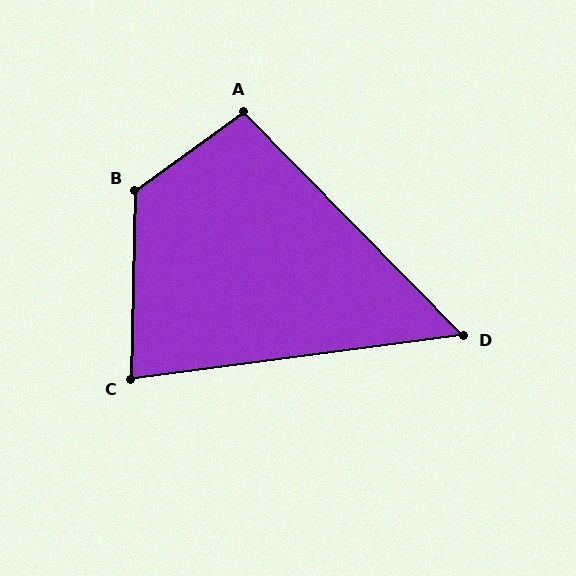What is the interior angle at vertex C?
Approximately 81 degrees (acute).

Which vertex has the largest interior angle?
B, at approximately 127 degrees.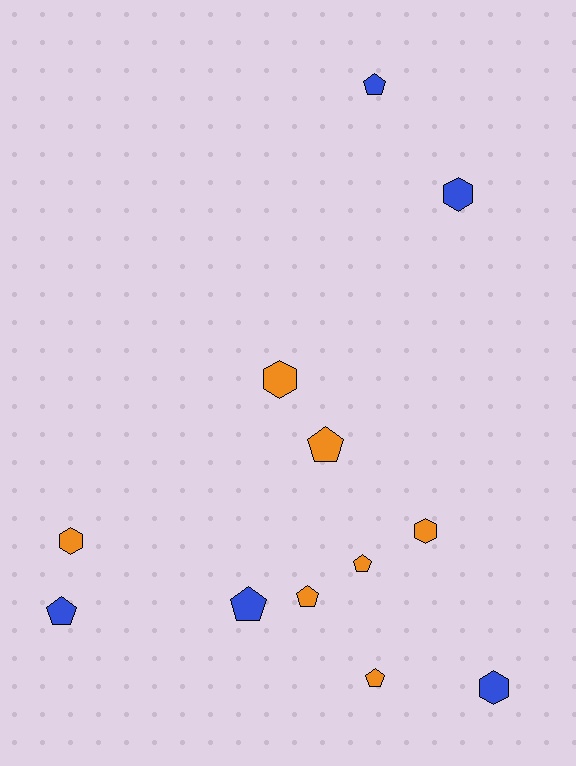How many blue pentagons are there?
There are 3 blue pentagons.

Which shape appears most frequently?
Pentagon, with 7 objects.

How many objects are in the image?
There are 12 objects.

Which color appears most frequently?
Orange, with 7 objects.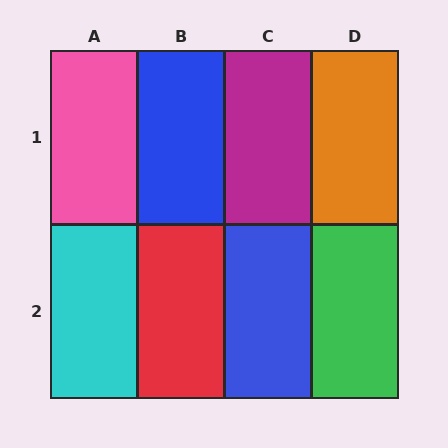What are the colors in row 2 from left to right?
Cyan, red, blue, green.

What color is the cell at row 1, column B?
Blue.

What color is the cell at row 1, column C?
Magenta.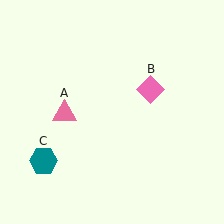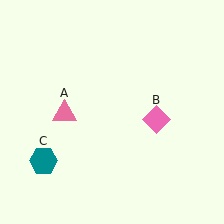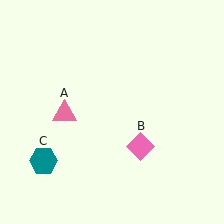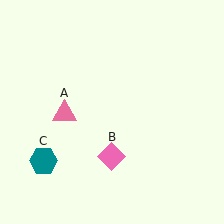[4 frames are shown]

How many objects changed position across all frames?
1 object changed position: pink diamond (object B).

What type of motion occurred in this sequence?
The pink diamond (object B) rotated clockwise around the center of the scene.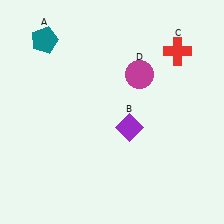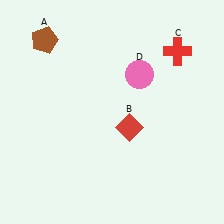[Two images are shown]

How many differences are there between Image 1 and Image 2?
There are 3 differences between the two images.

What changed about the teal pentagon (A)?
In Image 1, A is teal. In Image 2, it changed to brown.